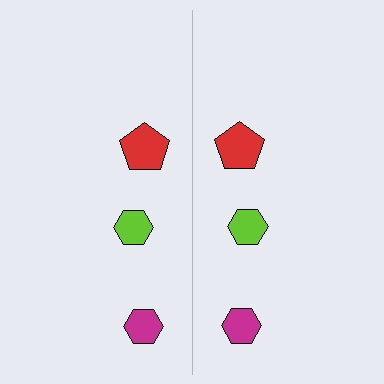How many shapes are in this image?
There are 6 shapes in this image.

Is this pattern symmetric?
Yes, this pattern has bilateral (reflection) symmetry.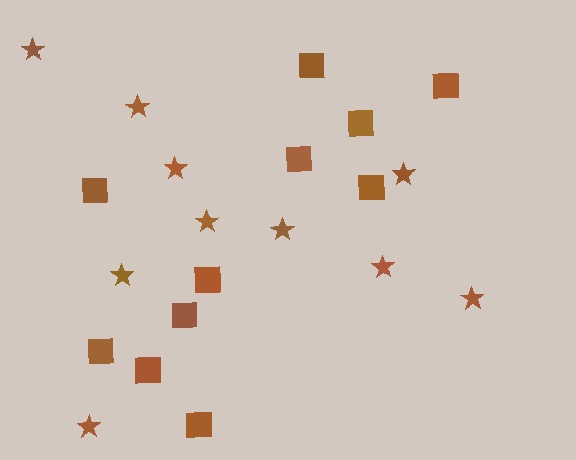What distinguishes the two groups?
There are 2 groups: one group of stars (10) and one group of squares (11).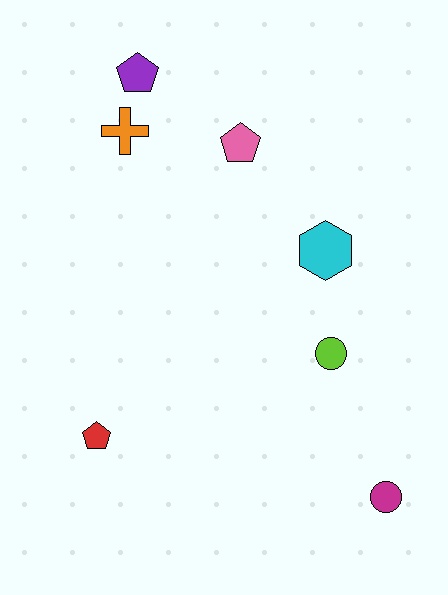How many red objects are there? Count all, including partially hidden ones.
There is 1 red object.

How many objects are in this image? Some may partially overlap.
There are 7 objects.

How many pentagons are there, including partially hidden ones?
There are 3 pentagons.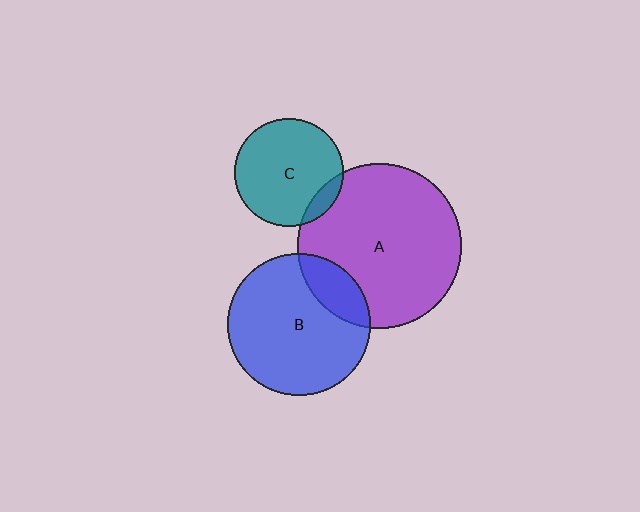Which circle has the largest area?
Circle A (purple).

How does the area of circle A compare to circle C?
Approximately 2.3 times.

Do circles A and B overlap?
Yes.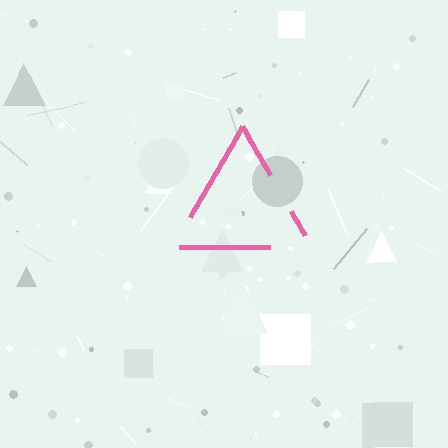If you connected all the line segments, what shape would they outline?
They would outline a triangle.